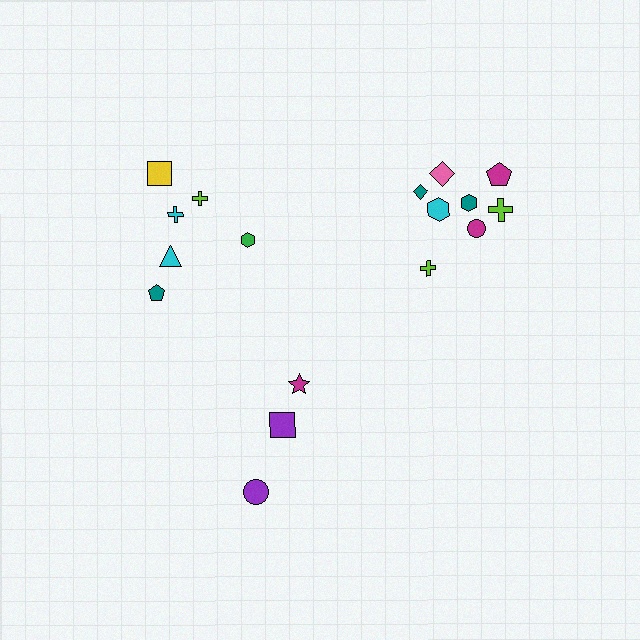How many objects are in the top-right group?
There are 8 objects.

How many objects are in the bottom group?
There are 3 objects.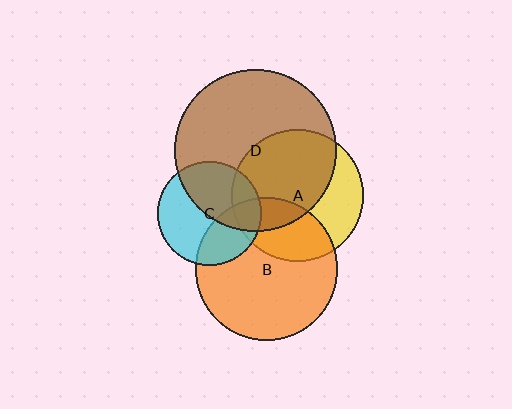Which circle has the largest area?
Circle D (brown).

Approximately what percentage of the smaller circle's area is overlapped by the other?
Approximately 45%.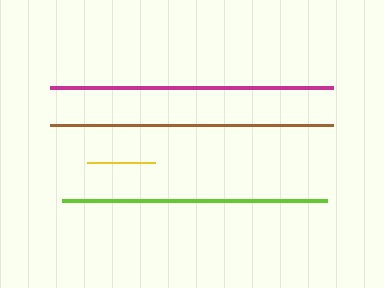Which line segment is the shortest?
The yellow line is the shortest at approximately 68 pixels.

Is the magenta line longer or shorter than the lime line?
The magenta line is longer than the lime line.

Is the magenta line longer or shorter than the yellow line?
The magenta line is longer than the yellow line.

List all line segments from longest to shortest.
From longest to shortest: brown, magenta, lime, yellow.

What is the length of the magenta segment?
The magenta segment is approximately 283 pixels long.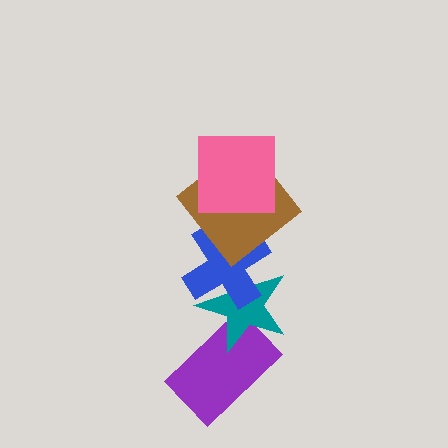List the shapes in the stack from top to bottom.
From top to bottom: the pink square, the brown diamond, the blue cross, the teal star, the purple rectangle.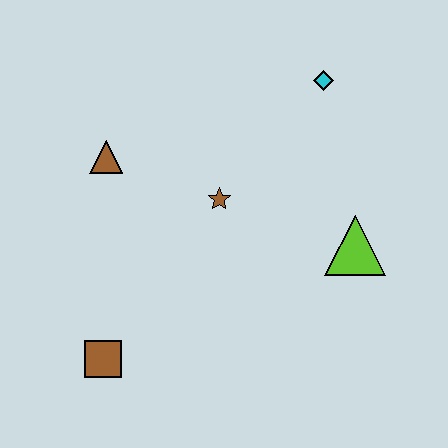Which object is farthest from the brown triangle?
The lime triangle is farthest from the brown triangle.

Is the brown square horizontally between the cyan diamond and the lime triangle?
No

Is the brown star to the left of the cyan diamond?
Yes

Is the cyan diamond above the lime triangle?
Yes